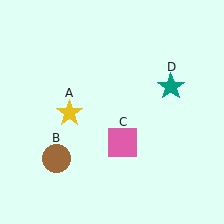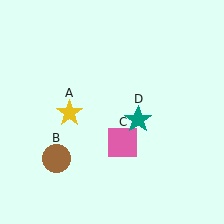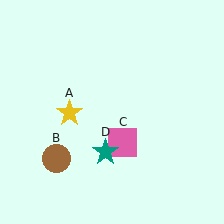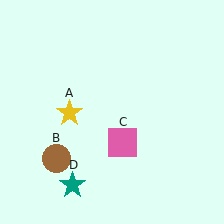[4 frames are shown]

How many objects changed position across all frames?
1 object changed position: teal star (object D).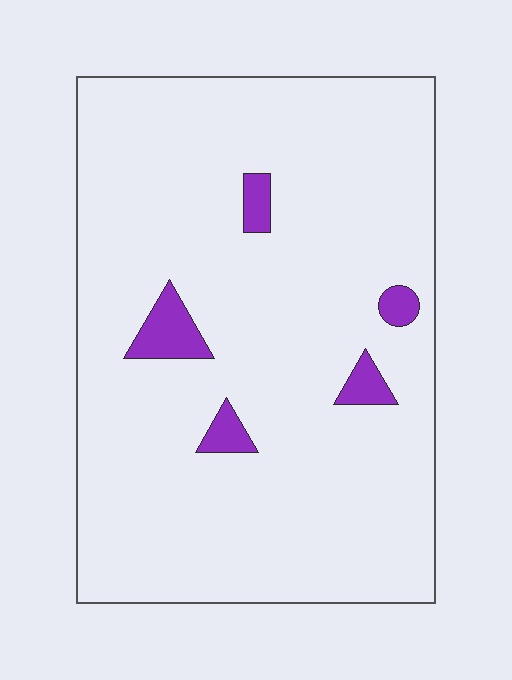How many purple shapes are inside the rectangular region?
5.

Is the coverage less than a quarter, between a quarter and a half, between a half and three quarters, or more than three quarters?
Less than a quarter.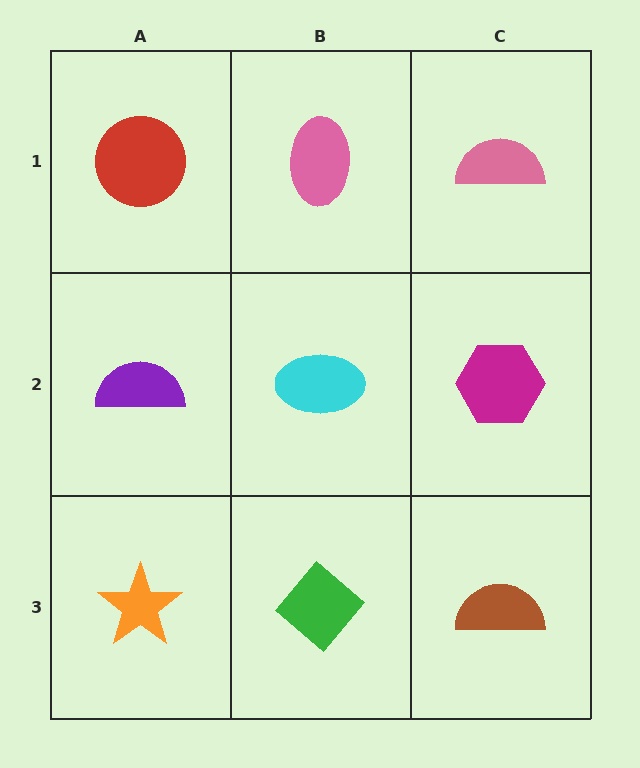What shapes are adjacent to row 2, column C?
A pink semicircle (row 1, column C), a brown semicircle (row 3, column C), a cyan ellipse (row 2, column B).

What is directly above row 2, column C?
A pink semicircle.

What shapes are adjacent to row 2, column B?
A pink ellipse (row 1, column B), a green diamond (row 3, column B), a purple semicircle (row 2, column A), a magenta hexagon (row 2, column C).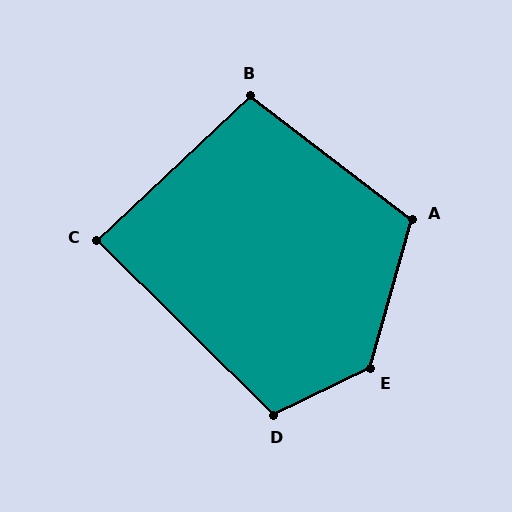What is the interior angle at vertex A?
Approximately 112 degrees (obtuse).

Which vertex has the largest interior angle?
E, at approximately 131 degrees.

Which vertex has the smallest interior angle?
C, at approximately 88 degrees.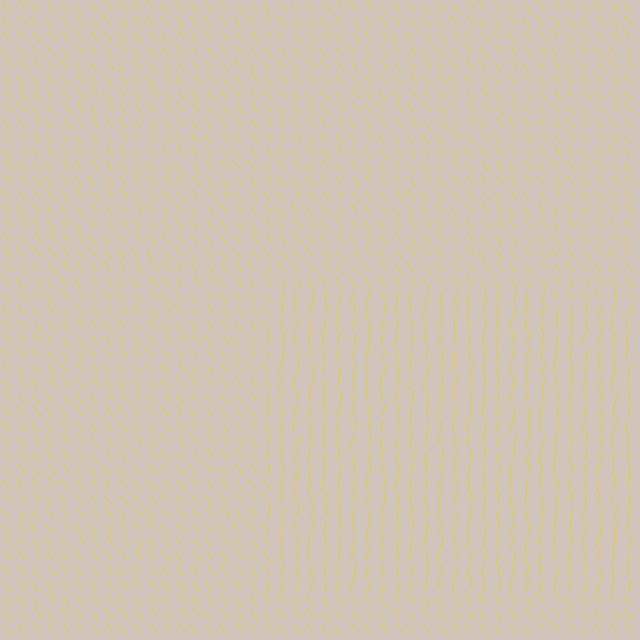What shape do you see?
I see a rectangle.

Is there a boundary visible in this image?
Yes, there is a texture boundary formed by a change in line orientation.